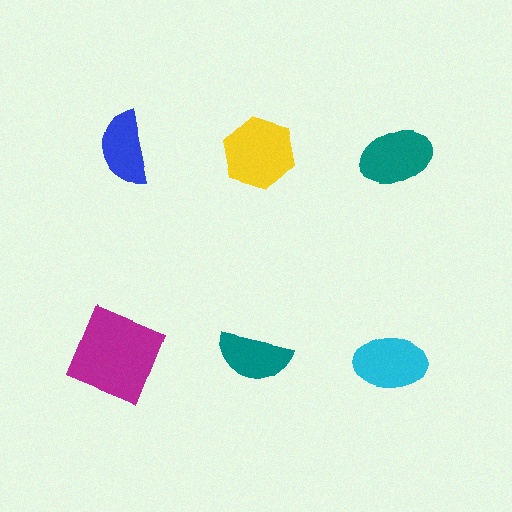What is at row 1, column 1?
A blue semicircle.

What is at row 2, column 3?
A cyan ellipse.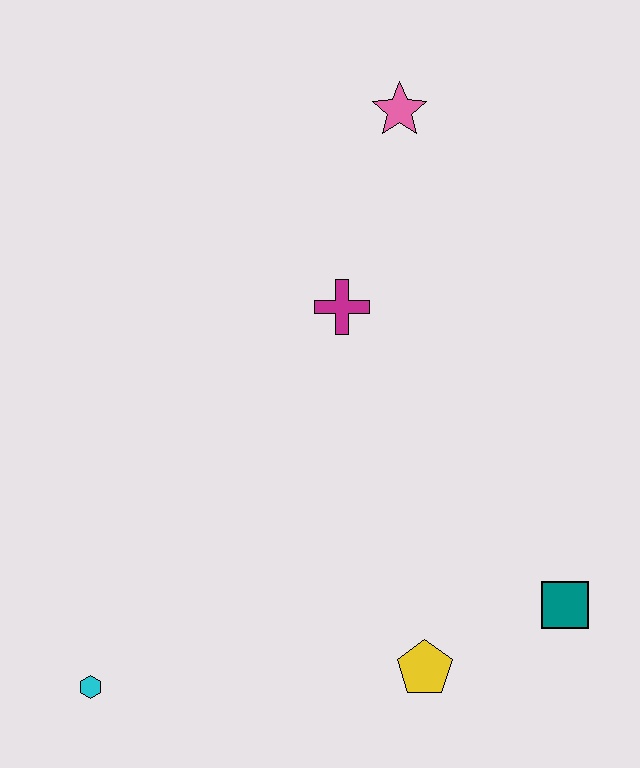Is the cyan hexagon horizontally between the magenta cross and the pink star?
No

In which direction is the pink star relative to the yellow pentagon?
The pink star is above the yellow pentagon.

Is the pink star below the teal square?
No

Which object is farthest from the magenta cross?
The cyan hexagon is farthest from the magenta cross.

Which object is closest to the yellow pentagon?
The teal square is closest to the yellow pentagon.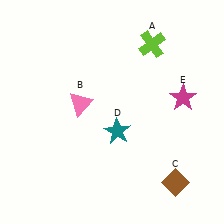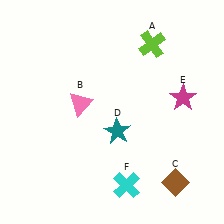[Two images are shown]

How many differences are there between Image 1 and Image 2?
There is 1 difference between the two images.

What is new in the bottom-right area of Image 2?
A cyan cross (F) was added in the bottom-right area of Image 2.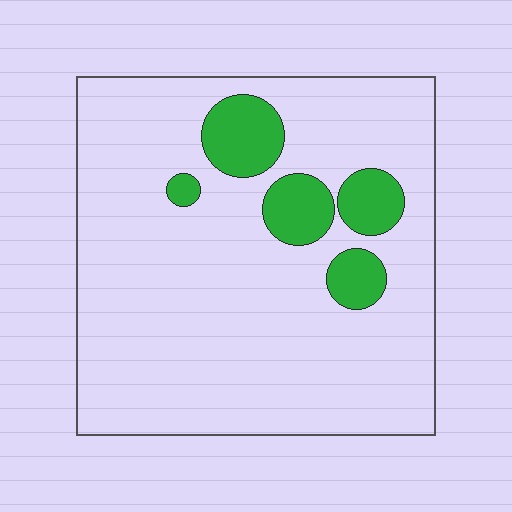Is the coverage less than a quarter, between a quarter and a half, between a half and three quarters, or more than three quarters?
Less than a quarter.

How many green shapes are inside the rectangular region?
5.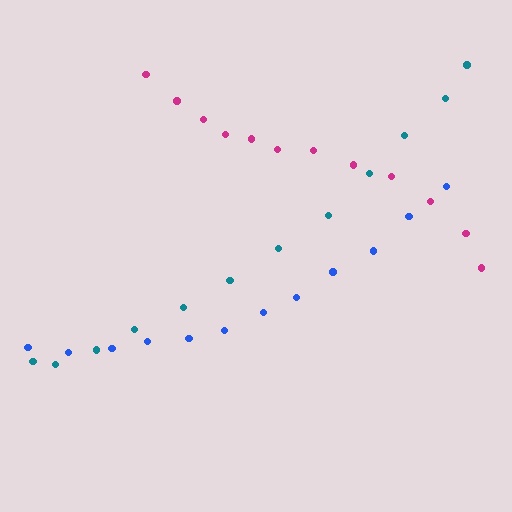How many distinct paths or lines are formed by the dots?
There are 3 distinct paths.